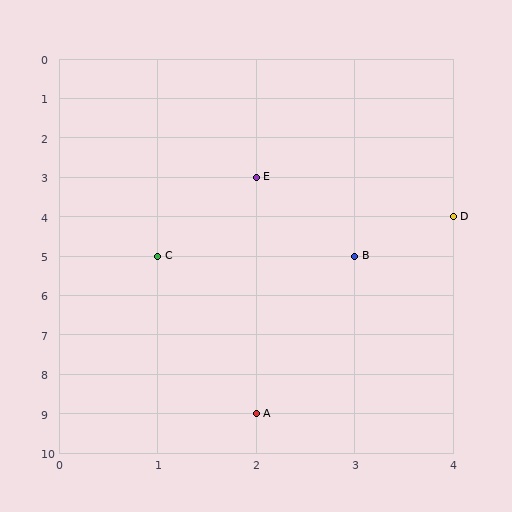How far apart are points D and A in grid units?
Points D and A are 2 columns and 5 rows apart (about 5.4 grid units diagonally).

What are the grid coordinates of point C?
Point C is at grid coordinates (1, 5).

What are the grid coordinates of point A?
Point A is at grid coordinates (2, 9).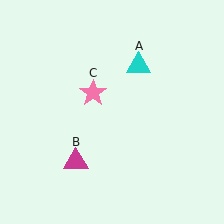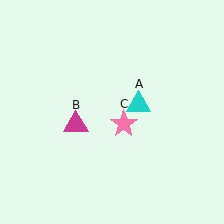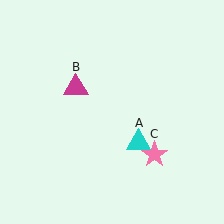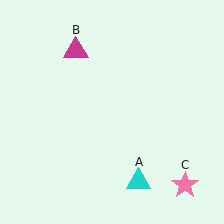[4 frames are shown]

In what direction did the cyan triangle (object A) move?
The cyan triangle (object A) moved down.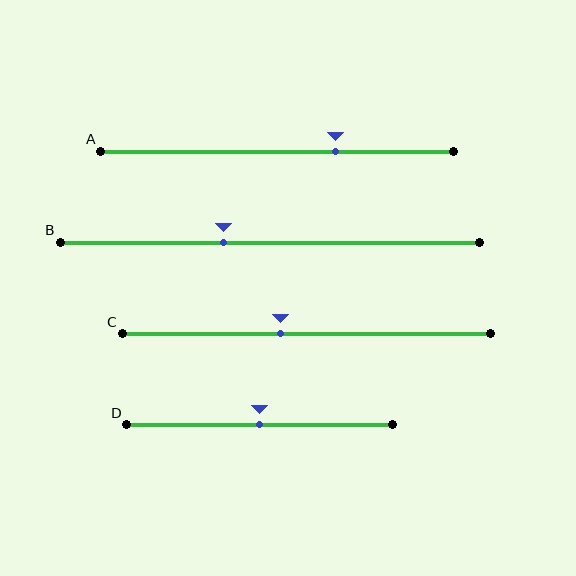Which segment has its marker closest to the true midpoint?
Segment D has its marker closest to the true midpoint.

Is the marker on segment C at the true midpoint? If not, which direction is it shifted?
No, the marker on segment C is shifted to the left by about 7% of the segment length.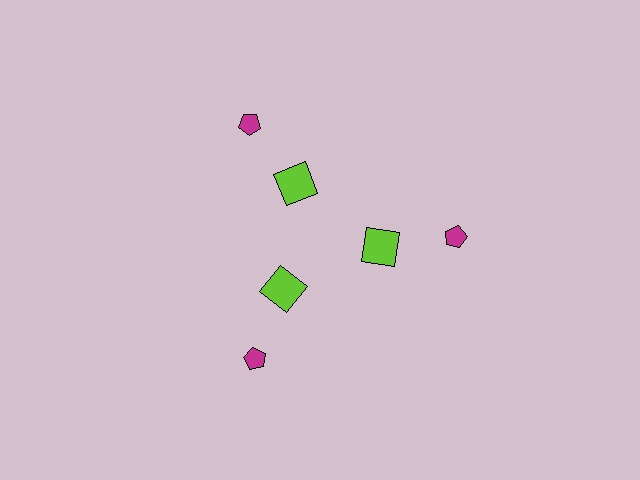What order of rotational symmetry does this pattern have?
This pattern has 3-fold rotational symmetry.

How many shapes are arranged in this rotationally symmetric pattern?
There are 6 shapes, arranged in 3 groups of 2.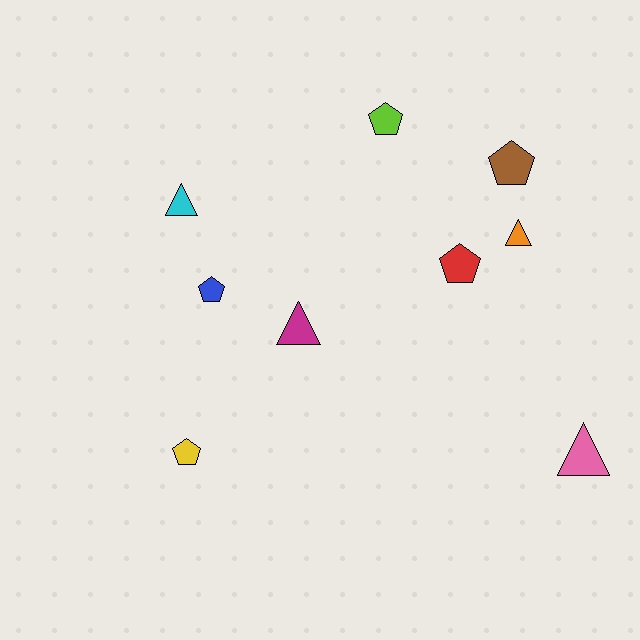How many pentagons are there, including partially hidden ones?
There are 5 pentagons.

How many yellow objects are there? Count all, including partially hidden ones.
There is 1 yellow object.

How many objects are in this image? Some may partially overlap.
There are 9 objects.